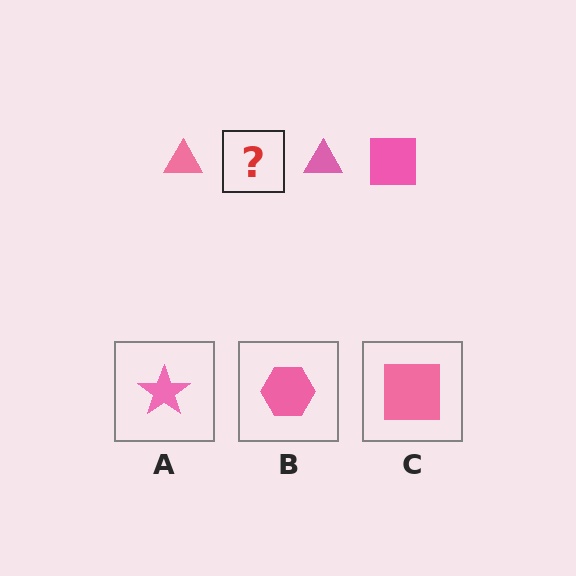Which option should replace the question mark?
Option C.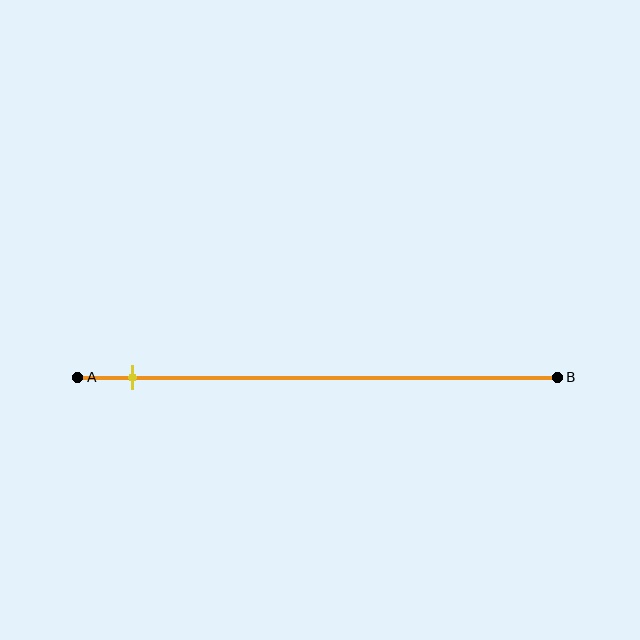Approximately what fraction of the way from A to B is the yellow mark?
The yellow mark is approximately 10% of the way from A to B.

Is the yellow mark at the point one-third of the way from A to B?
No, the mark is at about 10% from A, not at the 33% one-third point.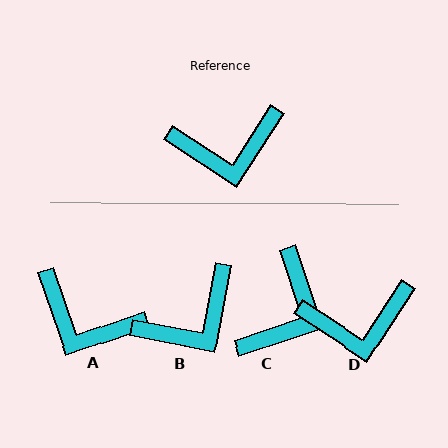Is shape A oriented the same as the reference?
No, it is off by about 38 degrees.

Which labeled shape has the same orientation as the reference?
D.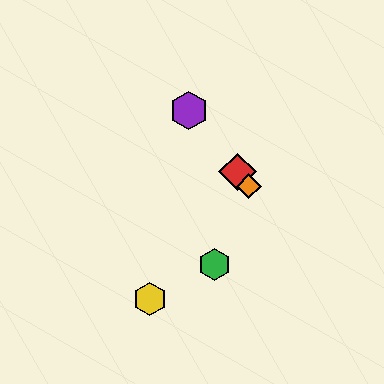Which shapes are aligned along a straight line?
The red diamond, the blue hexagon, the purple hexagon, the orange diamond are aligned along a straight line.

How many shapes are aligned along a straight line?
4 shapes (the red diamond, the blue hexagon, the purple hexagon, the orange diamond) are aligned along a straight line.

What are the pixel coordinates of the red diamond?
The red diamond is at (238, 172).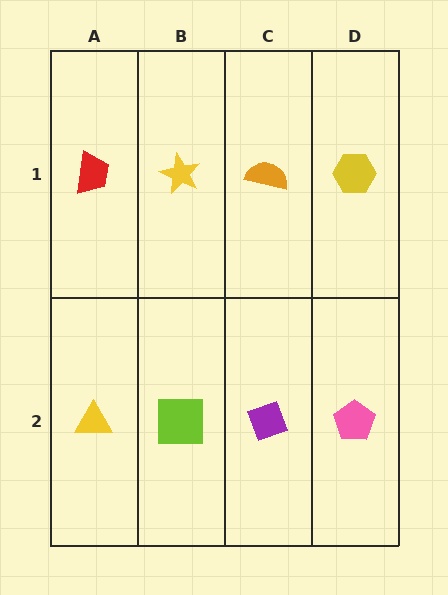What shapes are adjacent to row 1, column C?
A purple diamond (row 2, column C), a yellow star (row 1, column B), a yellow hexagon (row 1, column D).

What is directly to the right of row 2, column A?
A lime square.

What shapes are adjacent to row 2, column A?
A red trapezoid (row 1, column A), a lime square (row 2, column B).